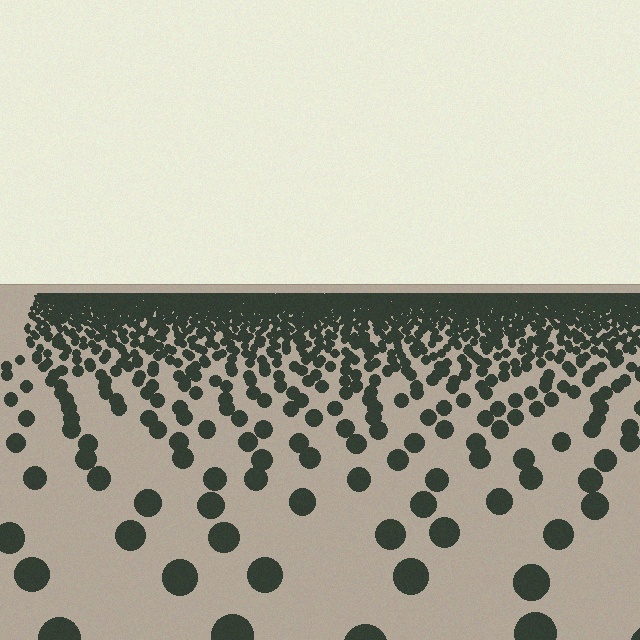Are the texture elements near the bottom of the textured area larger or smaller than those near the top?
Larger. Near the bottom, elements are closer to the viewer and appear at a bigger on-screen size.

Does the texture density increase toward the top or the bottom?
Density increases toward the top.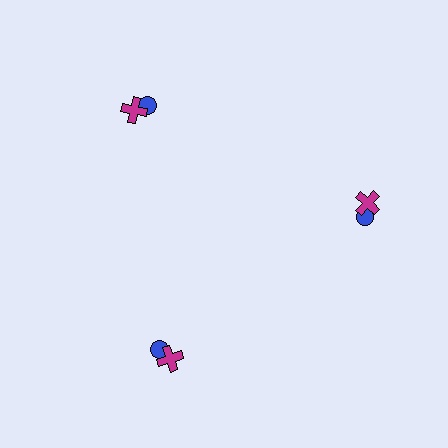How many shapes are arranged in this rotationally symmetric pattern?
There are 6 shapes, arranged in 3 groups of 2.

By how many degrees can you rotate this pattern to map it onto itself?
The pattern maps onto itself every 120 degrees of rotation.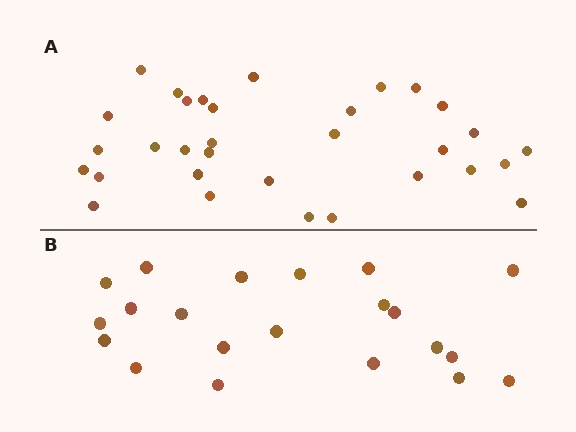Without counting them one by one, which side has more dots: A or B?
Region A (the top region) has more dots.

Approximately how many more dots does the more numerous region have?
Region A has roughly 12 or so more dots than region B.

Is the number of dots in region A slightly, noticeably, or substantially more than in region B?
Region A has substantially more. The ratio is roughly 1.5 to 1.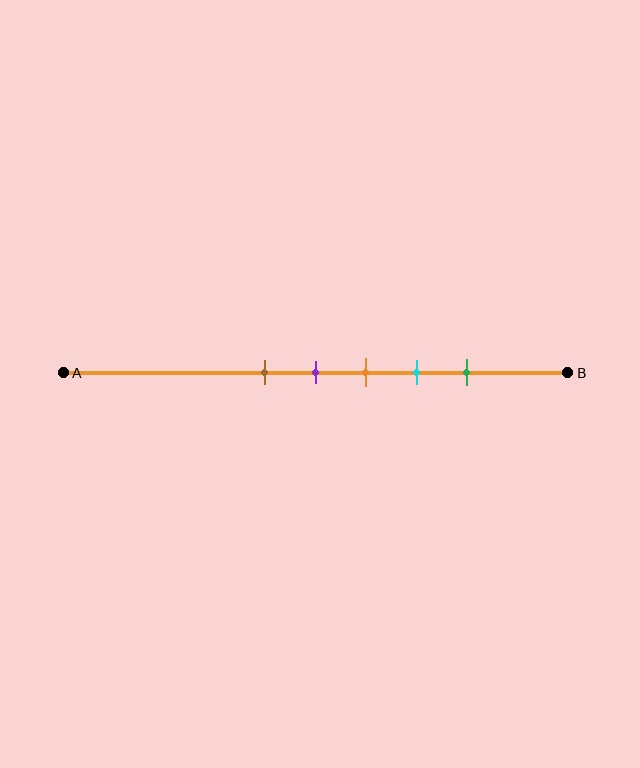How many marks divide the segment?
There are 5 marks dividing the segment.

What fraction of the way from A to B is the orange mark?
The orange mark is approximately 60% (0.6) of the way from A to B.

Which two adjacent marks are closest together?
The brown and purple marks are the closest adjacent pair.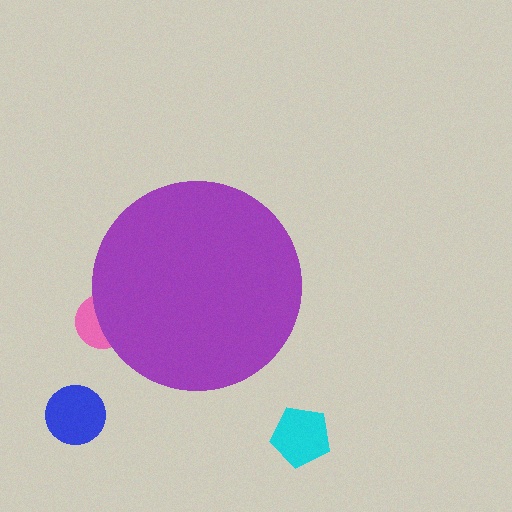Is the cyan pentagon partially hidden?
No, the cyan pentagon is fully visible.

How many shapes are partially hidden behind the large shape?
1 shape is partially hidden.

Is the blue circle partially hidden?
No, the blue circle is fully visible.